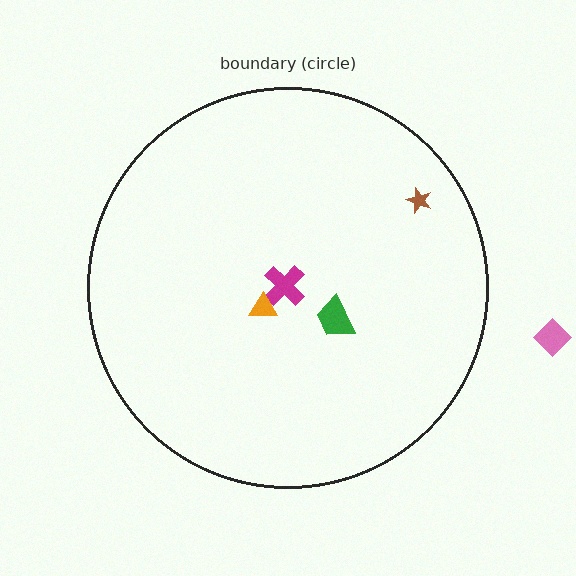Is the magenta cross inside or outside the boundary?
Inside.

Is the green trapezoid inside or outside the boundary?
Inside.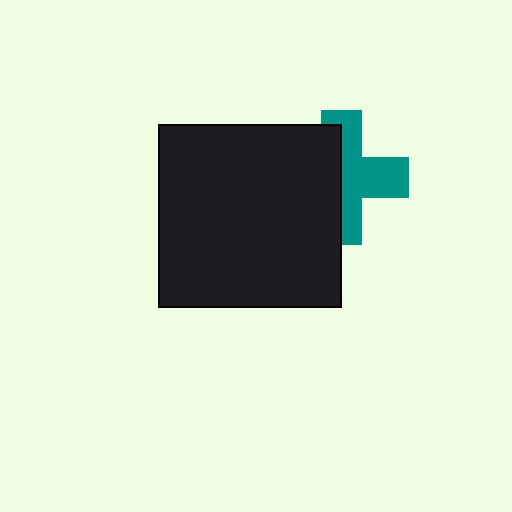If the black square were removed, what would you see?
You would see the complete teal cross.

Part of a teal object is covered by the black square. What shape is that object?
It is a cross.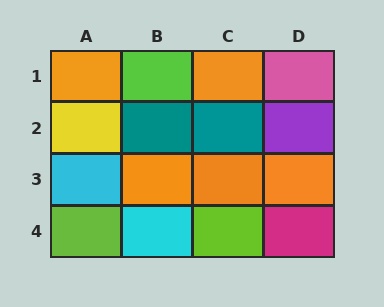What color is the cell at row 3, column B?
Orange.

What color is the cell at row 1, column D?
Pink.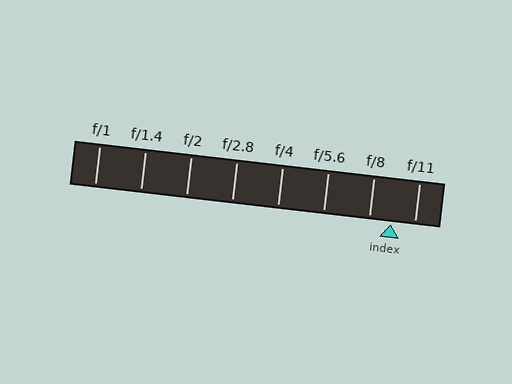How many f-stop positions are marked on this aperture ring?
There are 8 f-stop positions marked.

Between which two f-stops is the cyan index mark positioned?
The index mark is between f/8 and f/11.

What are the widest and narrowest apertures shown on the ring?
The widest aperture shown is f/1 and the narrowest is f/11.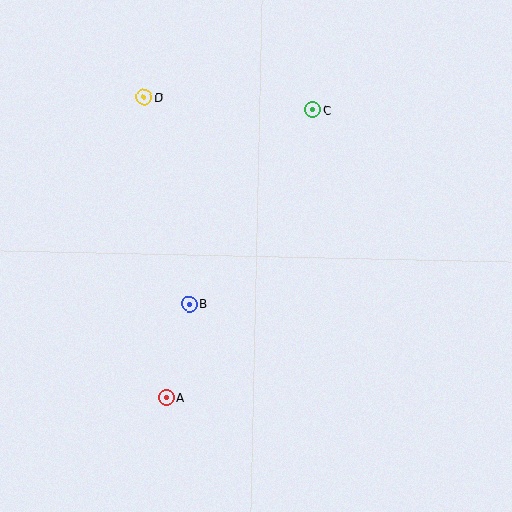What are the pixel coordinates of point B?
Point B is at (189, 304).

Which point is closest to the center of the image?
Point B at (189, 304) is closest to the center.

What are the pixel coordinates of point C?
Point C is at (313, 110).